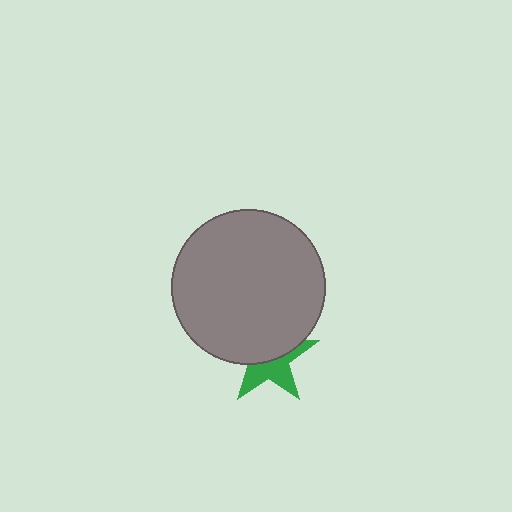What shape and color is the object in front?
The object in front is a gray circle.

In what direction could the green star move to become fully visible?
The green star could move down. That would shift it out from behind the gray circle entirely.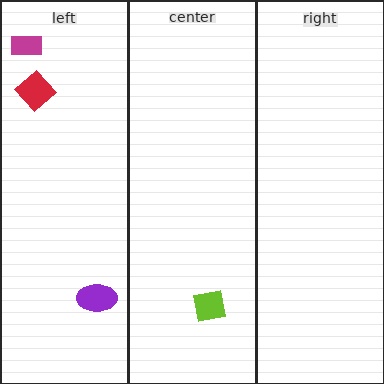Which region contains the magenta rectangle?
The left region.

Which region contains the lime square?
The center region.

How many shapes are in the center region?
1.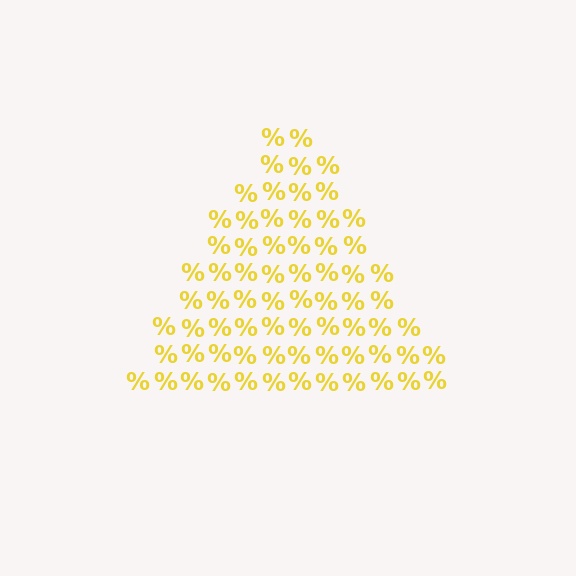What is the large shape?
The large shape is a triangle.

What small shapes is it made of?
It is made of small percent signs.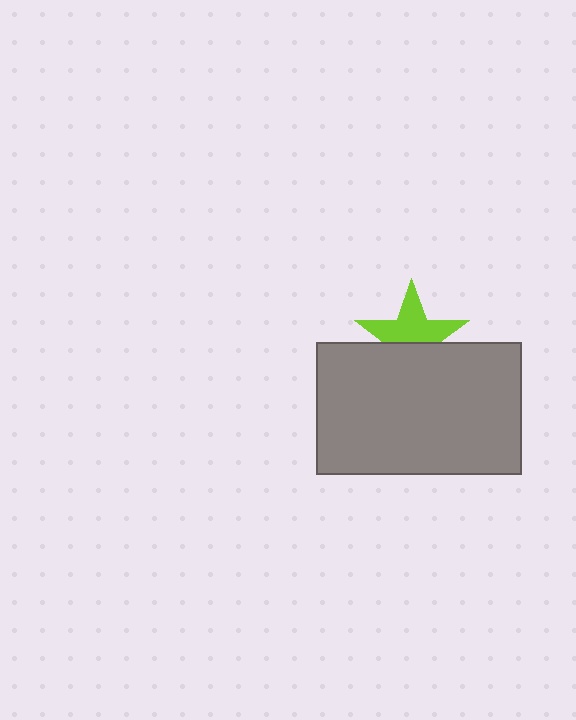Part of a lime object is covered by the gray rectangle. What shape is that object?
It is a star.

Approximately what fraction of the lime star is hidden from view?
Roughly 42% of the lime star is hidden behind the gray rectangle.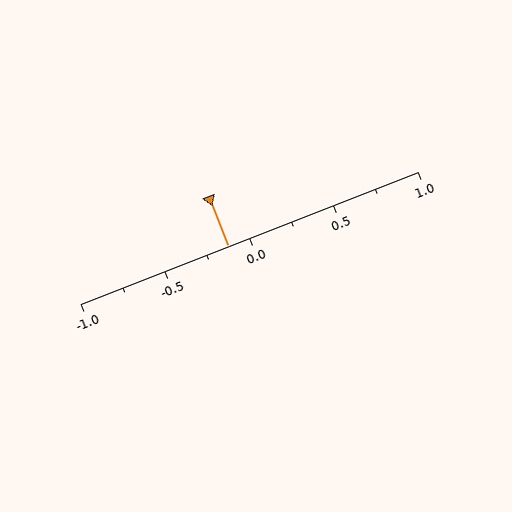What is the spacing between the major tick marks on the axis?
The major ticks are spaced 0.5 apart.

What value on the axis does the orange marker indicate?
The marker indicates approximately -0.12.